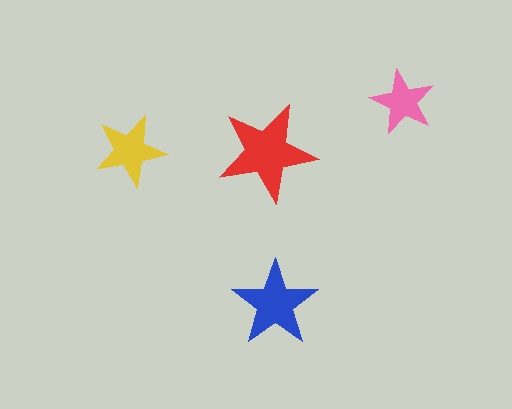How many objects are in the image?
There are 4 objects in the image.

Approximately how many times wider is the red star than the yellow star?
About 1.5 times wider.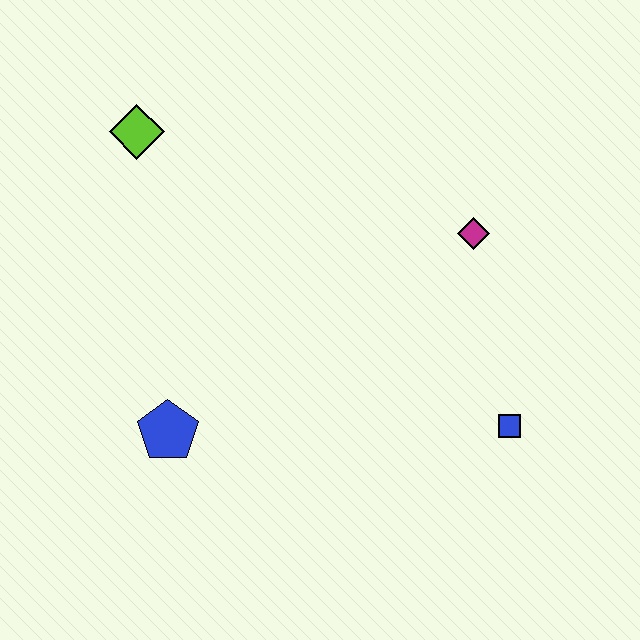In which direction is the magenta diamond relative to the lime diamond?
The magenta diamond is to the right of the lime diamond.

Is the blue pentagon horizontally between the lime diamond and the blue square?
Yes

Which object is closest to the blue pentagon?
The lime diamond is closest to the blue pentagon.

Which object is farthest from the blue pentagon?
The magenta diamond is farthest from the blue pentagon.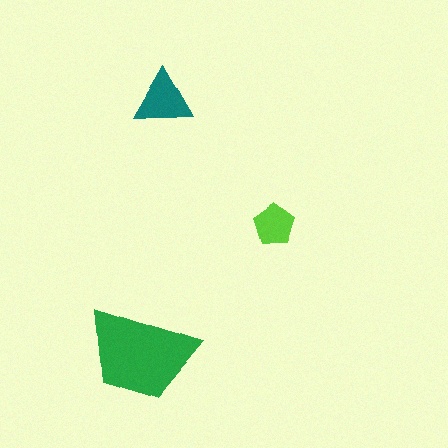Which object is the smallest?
The lime pentagon.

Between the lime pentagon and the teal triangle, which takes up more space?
The teal triangle.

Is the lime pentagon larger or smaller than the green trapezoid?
Smaller.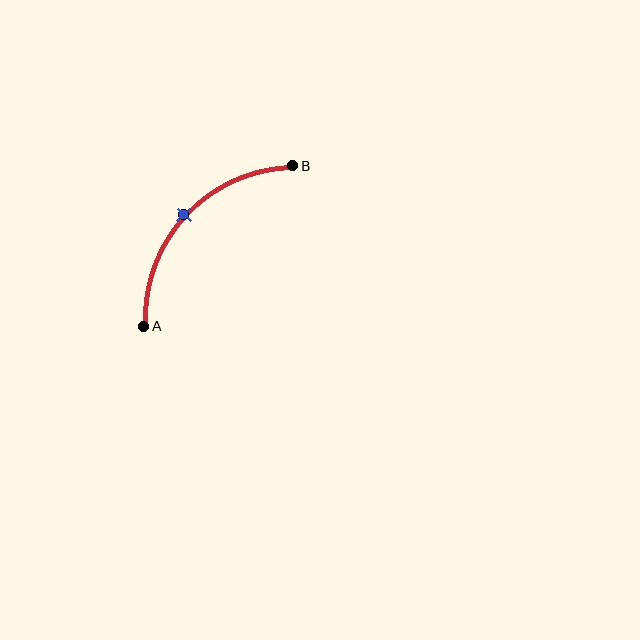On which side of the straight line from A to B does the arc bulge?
The arc bulges above and to the left of the straight line connecting A and B.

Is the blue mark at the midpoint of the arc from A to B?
Yes. The blue mark lies on the arc at equal arc-length from both A and B — it is the arc midpoint.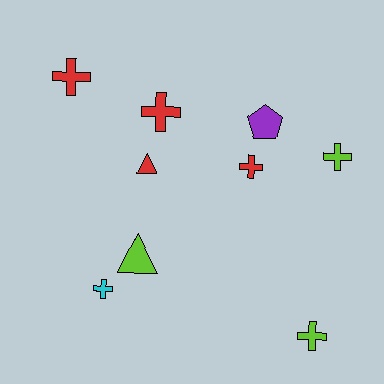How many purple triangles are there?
There are no purple triangles.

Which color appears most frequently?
Red, with 4 objects.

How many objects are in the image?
There are 9 objects.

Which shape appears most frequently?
Cross, with 6 objects.